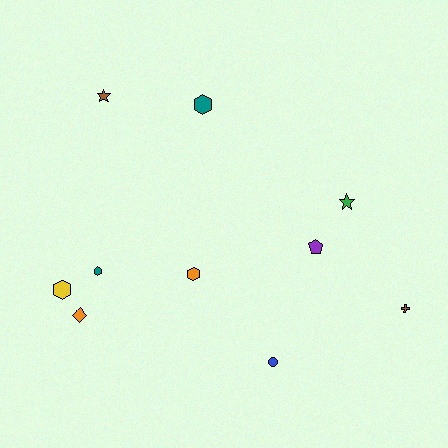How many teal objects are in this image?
There are 2 teal objects.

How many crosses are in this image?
There is 1 cross.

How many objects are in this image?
There are 10 objects.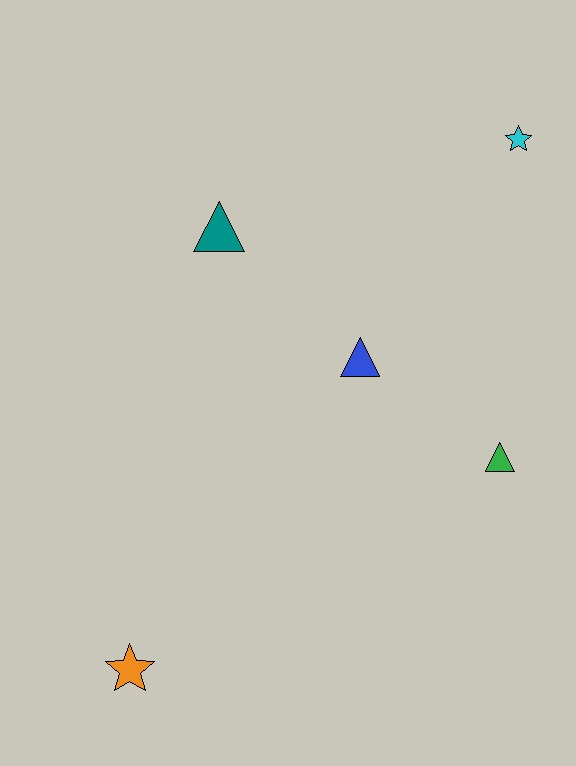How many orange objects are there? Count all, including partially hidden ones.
There is 1 orange object.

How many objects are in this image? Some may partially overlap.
There are 5 objects.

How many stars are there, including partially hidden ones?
There are 2 stars.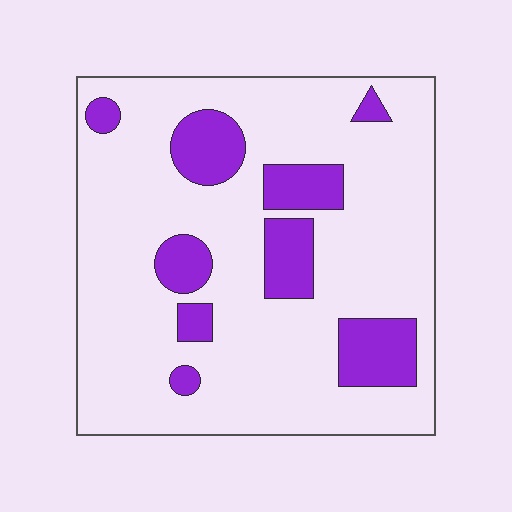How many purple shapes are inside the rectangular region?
9.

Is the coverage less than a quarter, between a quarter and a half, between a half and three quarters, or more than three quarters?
Less than a quarter.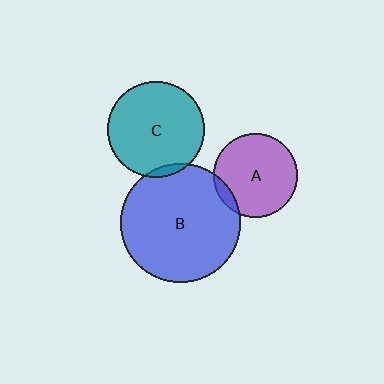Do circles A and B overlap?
Yes.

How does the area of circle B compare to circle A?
Approximately 2.0 times.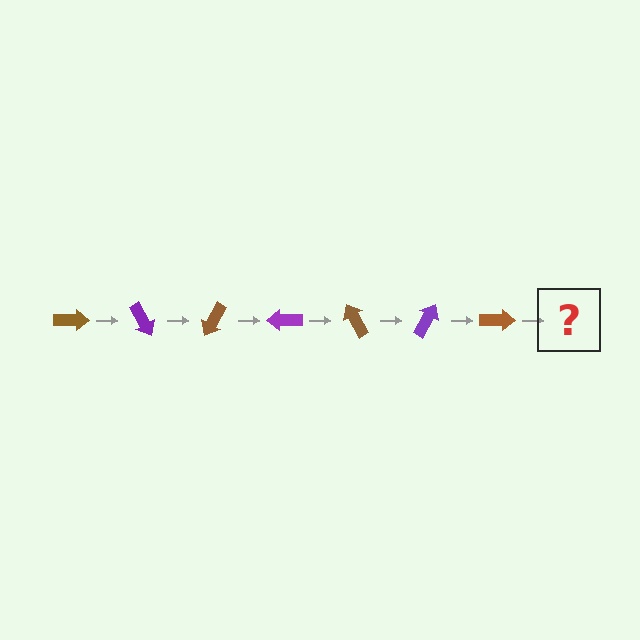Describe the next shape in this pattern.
It should be a purple arrow, rotated 420 degrees from the start.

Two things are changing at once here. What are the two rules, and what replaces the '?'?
The two rules are that it rotates 60 degrees each step and the color cycles through brown and purple. The '?' should be a purple arrow, rotated 420 degrees from the start.